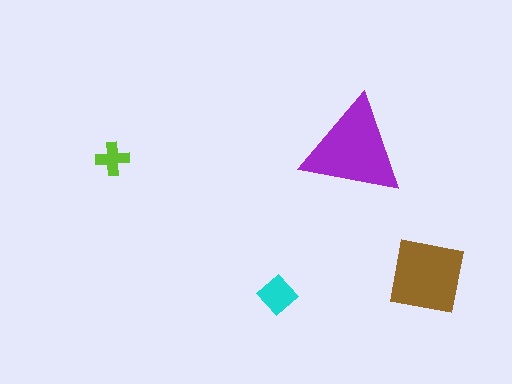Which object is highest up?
The purple triangle is topmost.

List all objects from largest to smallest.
The purple triangle, the brown square, the cyan diamond, the lime cross.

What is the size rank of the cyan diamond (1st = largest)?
3rd.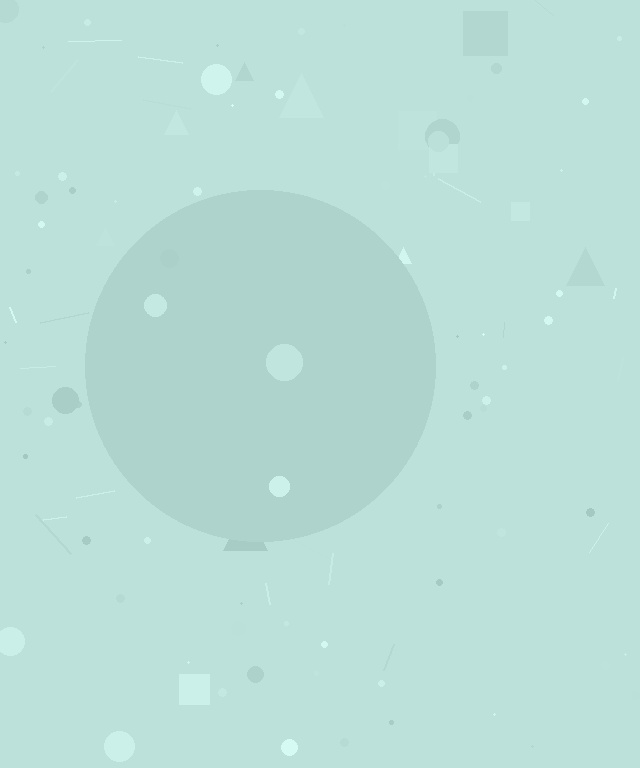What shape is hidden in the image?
A circle is hidden in the image.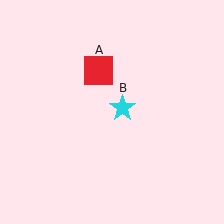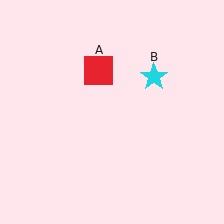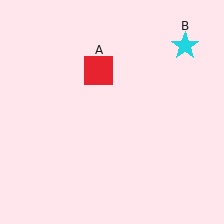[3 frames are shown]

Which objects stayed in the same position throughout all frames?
Red square (object A) remained stationary.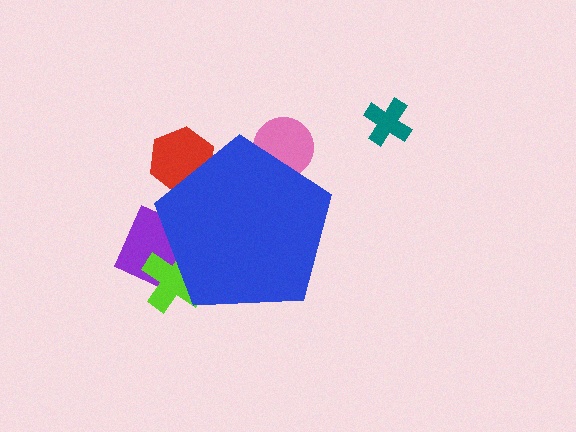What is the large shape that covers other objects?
A blue pentagon.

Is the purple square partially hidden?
Yes, the purple square is partially hidden behind the blue pentagon.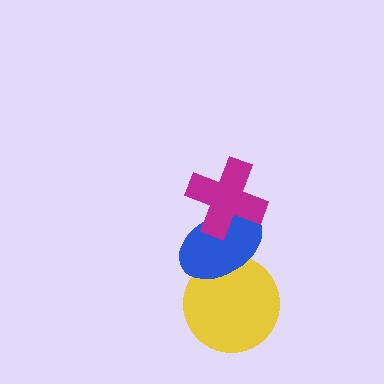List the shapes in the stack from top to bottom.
From top to bottom: the magenta cross, the blue ellipse, the yellow circle.